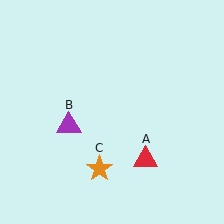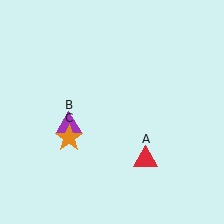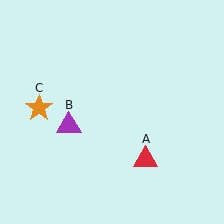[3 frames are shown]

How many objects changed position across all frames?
1 object changed position: orange star (object C).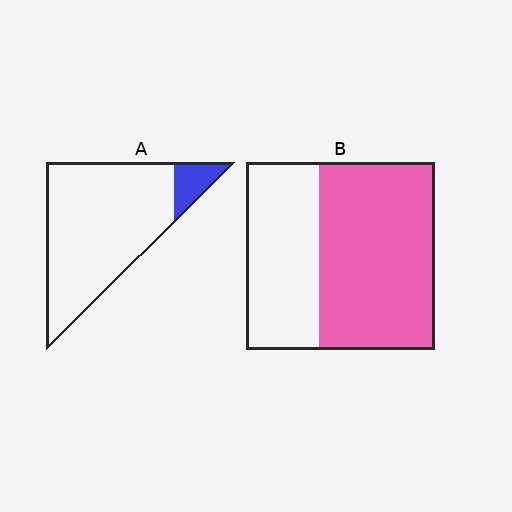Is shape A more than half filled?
No.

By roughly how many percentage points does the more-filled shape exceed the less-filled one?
By roughly 50 percentage points (B over A).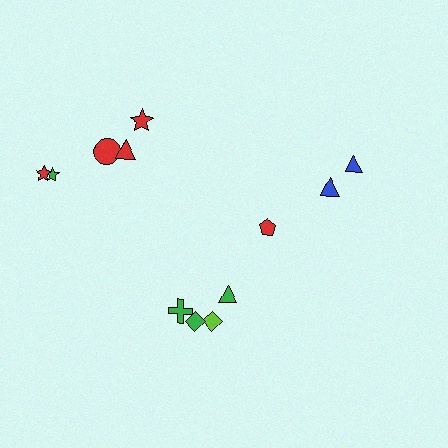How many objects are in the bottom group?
There are 4 objects.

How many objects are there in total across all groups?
There are 12 objects.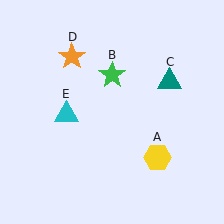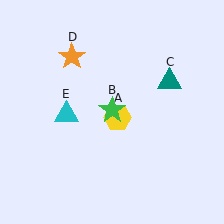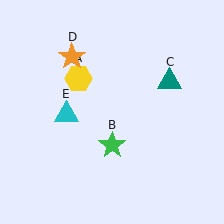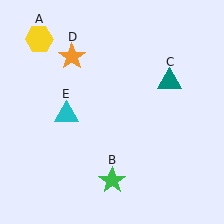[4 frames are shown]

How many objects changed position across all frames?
2 objects changed position: yellow hexagon (object A), green star (object B).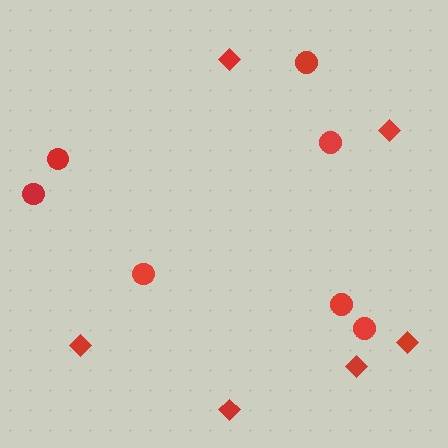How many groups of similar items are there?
There are 2 groups: one group of circles (7) and one group of diamonds (6).